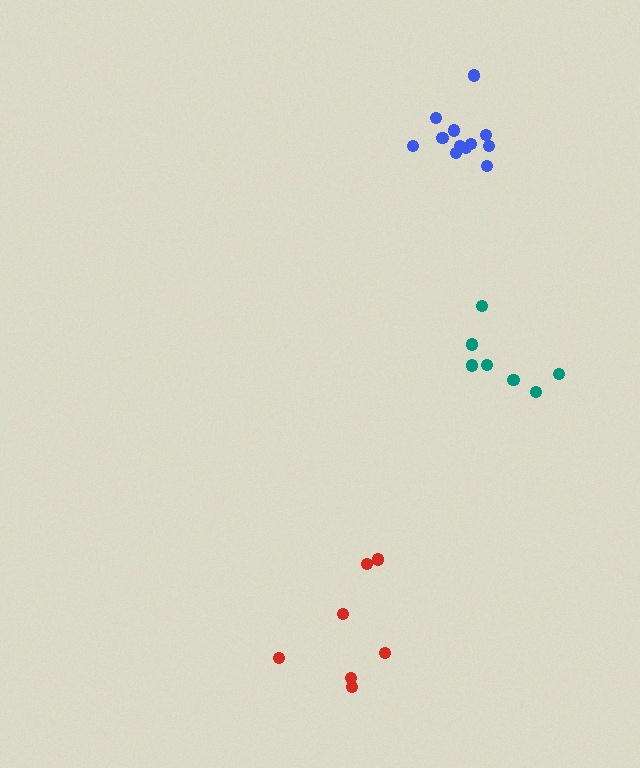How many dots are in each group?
Group 1: 7 dots, Group 2: 7 dots, Group 3: 12 dots (26 total).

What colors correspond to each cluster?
The clusters are colored: teal, red, blue.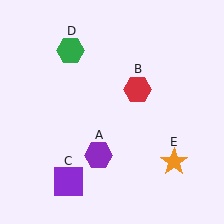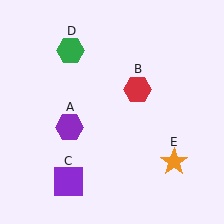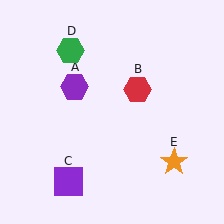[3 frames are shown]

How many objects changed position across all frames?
1 object changed position: purple hexagon (object A).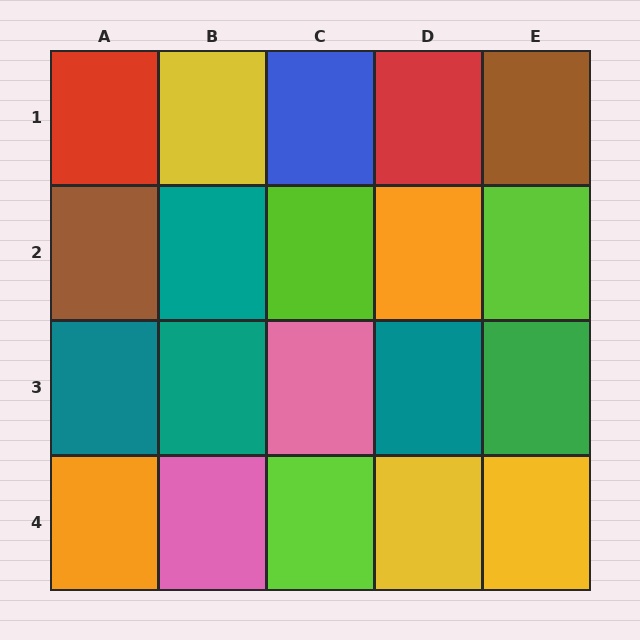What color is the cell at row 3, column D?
Teal.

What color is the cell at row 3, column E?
Green.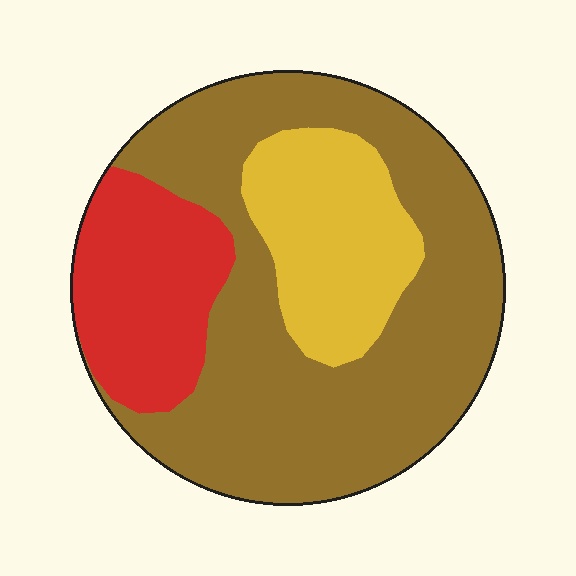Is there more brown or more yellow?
Brown.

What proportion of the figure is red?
Red covers around 20% of the figure.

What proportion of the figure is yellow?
Yellow covers 20% of the figure.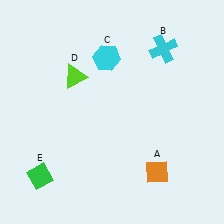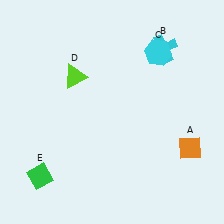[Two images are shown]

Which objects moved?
The objects that moved are: the orange diamond (A), the cyan hexagon (C).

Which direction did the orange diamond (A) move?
The orange diamond (A) moved right.